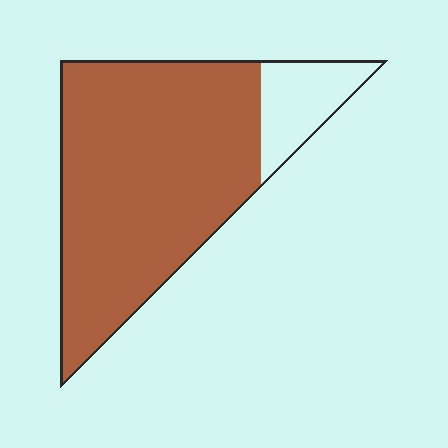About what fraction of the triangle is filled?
About five sixths (5/6).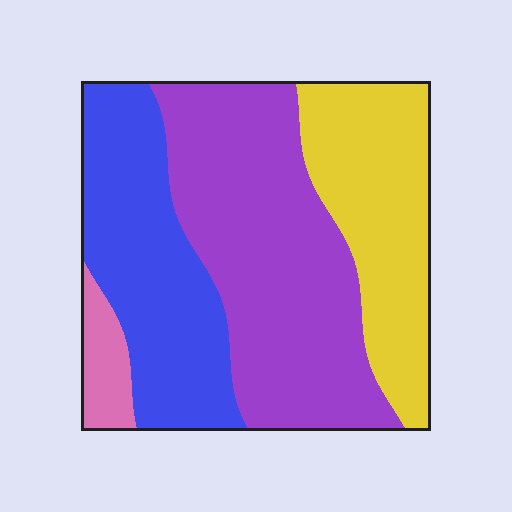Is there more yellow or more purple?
Purple.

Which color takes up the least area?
Pink, at roughly 5%.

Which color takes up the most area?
Purple, at roughly 40%.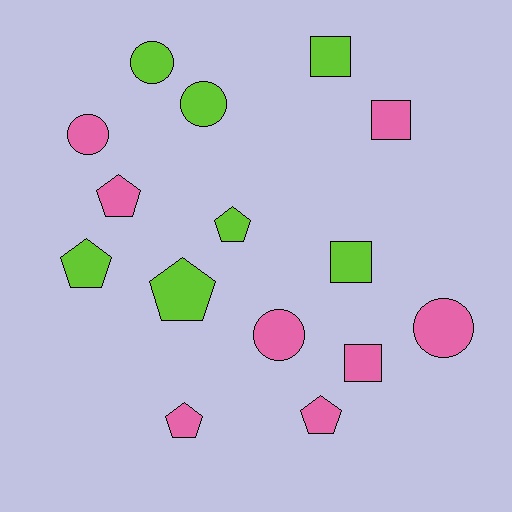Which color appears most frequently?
Pink, with 8 objects.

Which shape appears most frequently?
Pentagon, with 6 objects.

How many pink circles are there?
There are 3 pink circles.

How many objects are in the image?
There are 15 objects.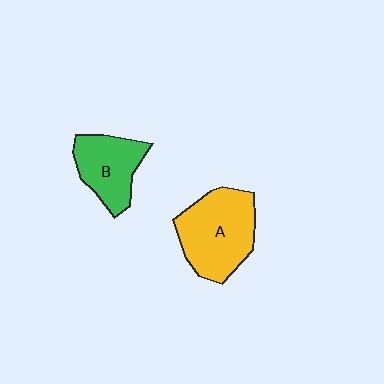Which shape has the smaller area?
Shape B (green).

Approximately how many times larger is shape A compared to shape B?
Approximately 1.4 times.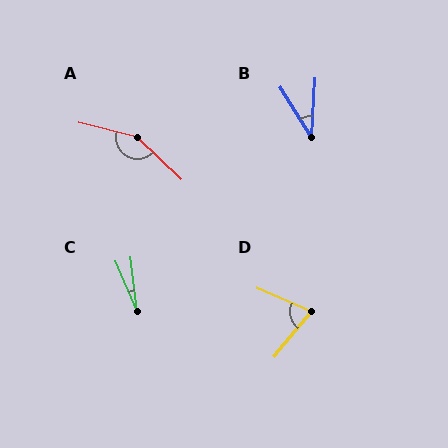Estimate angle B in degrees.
Approximately 35 degrees.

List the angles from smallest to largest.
C (16°), B (35°), D (74°), A (150°).